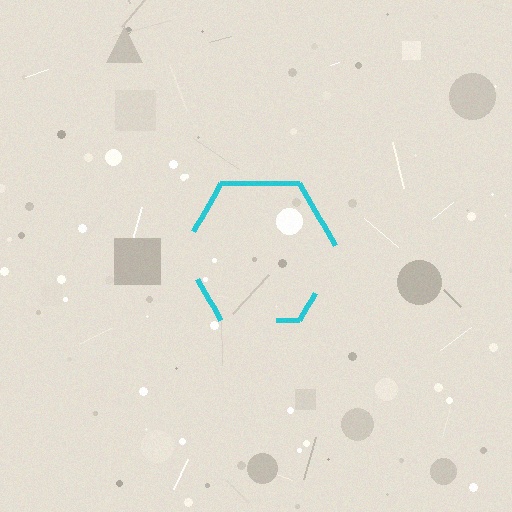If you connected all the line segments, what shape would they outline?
They would outline a hexagon.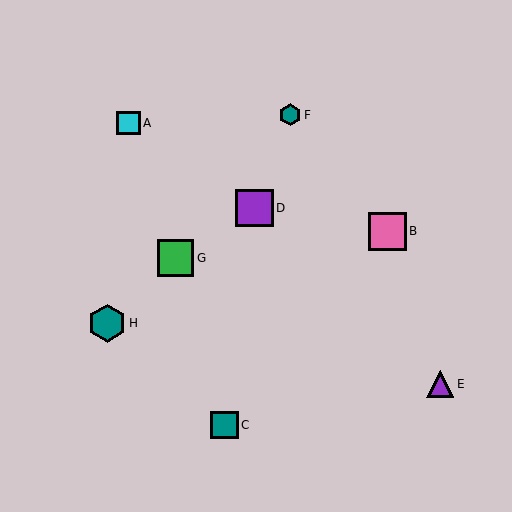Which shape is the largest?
The teal hexagon (labeled H) is the largest.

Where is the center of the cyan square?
The center of the cyan square is at (129, 123).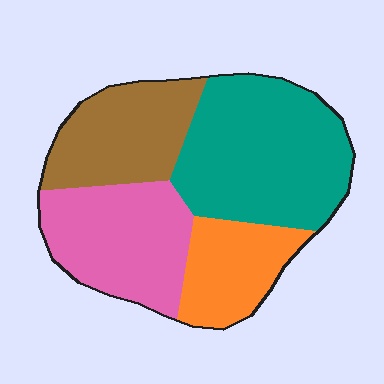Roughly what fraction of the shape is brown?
Brown takes up about one fifth (1/5) of the shape.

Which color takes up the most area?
Teal, at roughly 35%.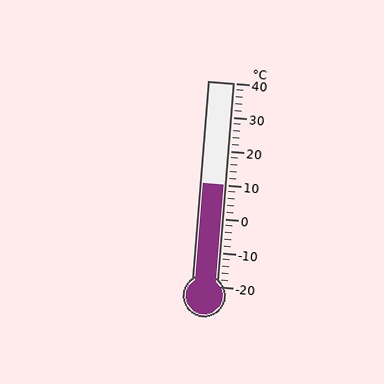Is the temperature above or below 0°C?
The temperature is above 0°C.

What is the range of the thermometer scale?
The thermometer scale ranges from -20°C to 40°C.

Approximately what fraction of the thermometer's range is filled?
The thermometer is filled to approximately 50% of its range.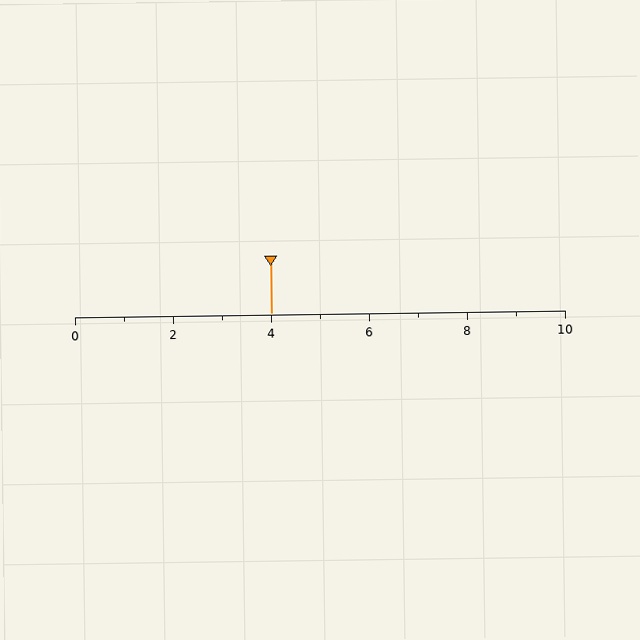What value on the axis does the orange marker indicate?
The marker indicates approximately 4.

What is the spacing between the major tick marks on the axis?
The major ticks are spaced 2 apart.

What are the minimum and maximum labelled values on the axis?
The axis runs from 0 to 10.